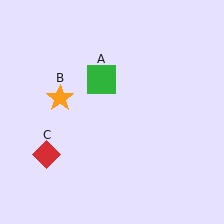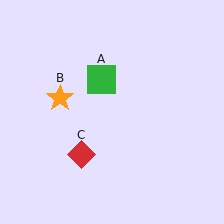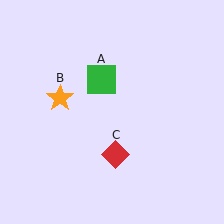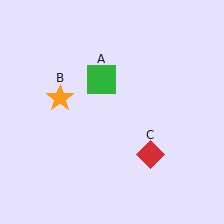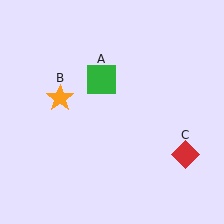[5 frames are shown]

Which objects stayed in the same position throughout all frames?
Green square (object A) and orange star (object B) remained stationary.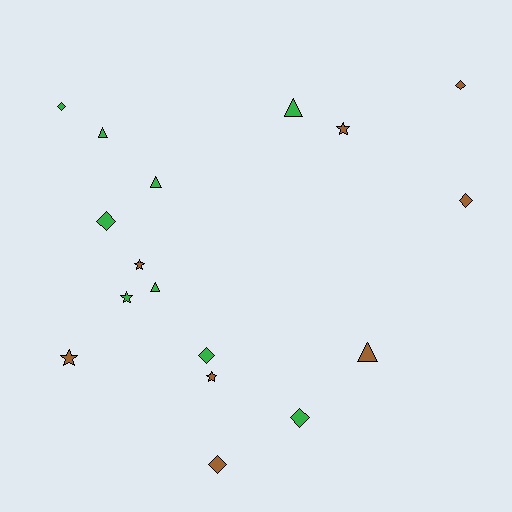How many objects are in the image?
There are 17 objects.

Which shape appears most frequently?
Diamond, with 7 objects.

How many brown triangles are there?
There is 1 brown triangle.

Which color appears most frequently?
Green, with 9 objects.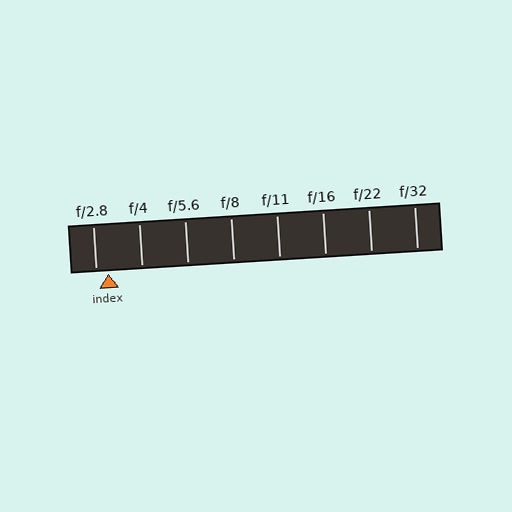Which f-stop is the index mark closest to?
The index mark is closest to f/2.8.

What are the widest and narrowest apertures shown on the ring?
The widest aperture shown is f/2.8 and the narrowest is f/32.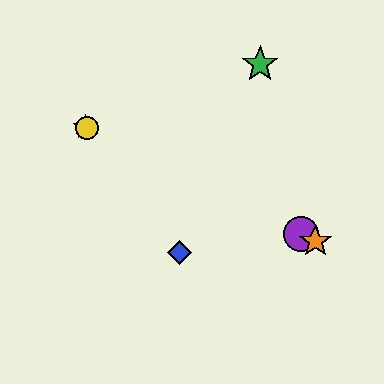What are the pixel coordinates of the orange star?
The orange star is at (315, 241).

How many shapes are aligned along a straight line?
4 shapes (the red star, the yellow circle, the purple circle, the orange star) are aligned along a straight line.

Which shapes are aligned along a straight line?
The red star, the yellow circle, the purple circle, the orange star are aligned along a straight line.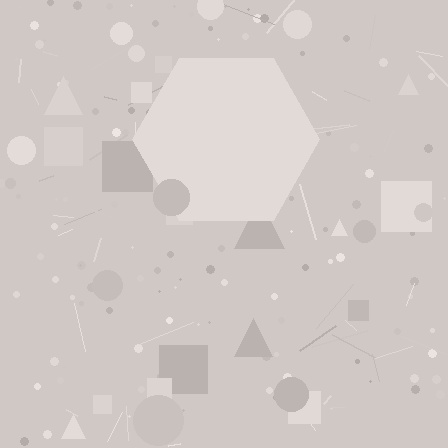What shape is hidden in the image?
A hexagon is hidden in the image.